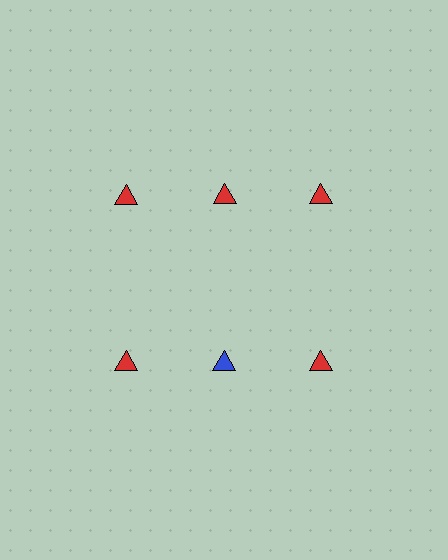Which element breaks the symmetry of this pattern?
The blue triangle in the second row, second from left column breaks the symmetry. All other shapes are red triangles.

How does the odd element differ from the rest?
It has a different color: blue instead of red.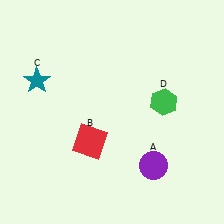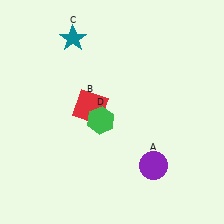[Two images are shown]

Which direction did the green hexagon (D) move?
The green hexagon (D) moved left.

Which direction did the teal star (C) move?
The teal star (C) moved up.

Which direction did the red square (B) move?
The red square (B) moved up.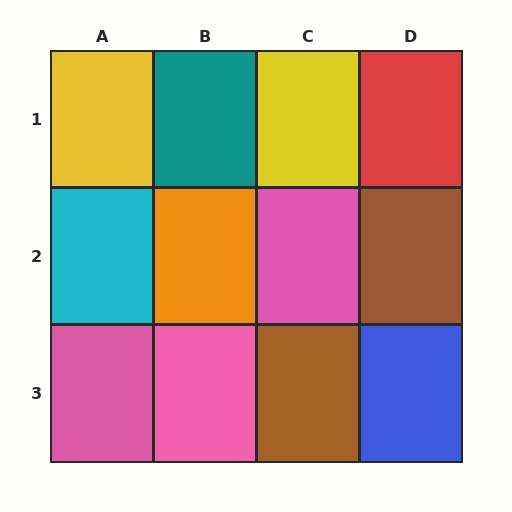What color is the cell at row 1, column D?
Red.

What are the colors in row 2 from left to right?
Cyan, orange, pink, brown.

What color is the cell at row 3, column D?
Blue.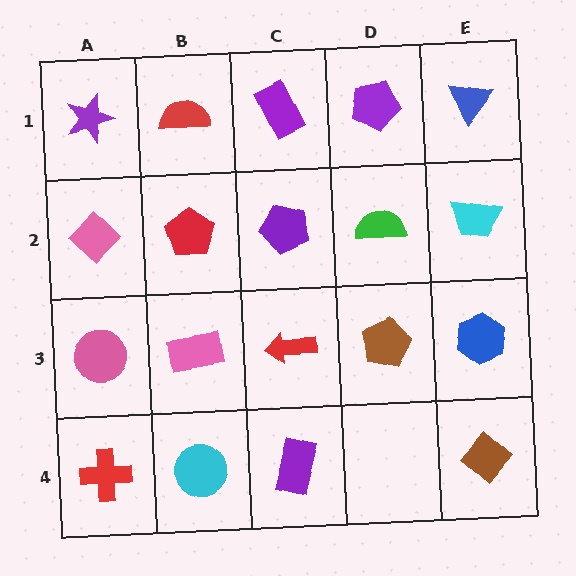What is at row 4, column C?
A purple rectangle.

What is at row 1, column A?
A purple star.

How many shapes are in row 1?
5 shapes.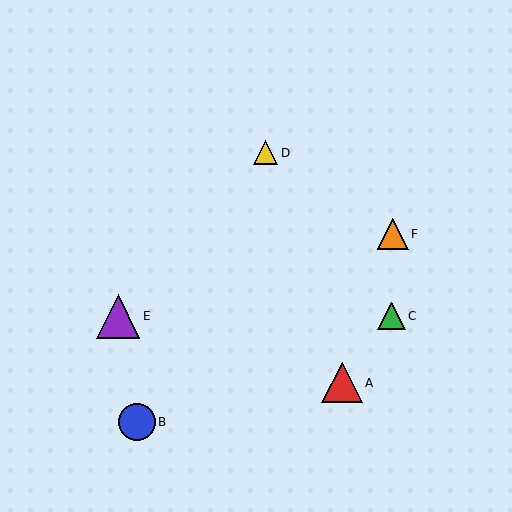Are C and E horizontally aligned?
Yes, both are at y≈316.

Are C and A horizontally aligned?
No, C is at y≈316 and A is at y≈383.